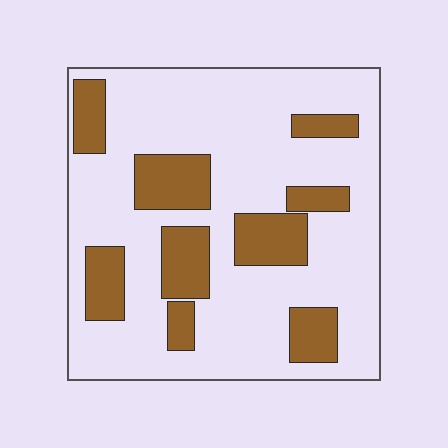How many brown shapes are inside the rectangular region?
9.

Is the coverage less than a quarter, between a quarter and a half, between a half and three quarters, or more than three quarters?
Between a quarter and a half.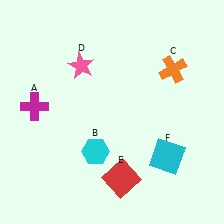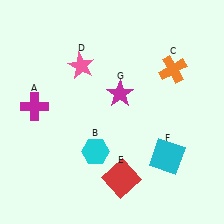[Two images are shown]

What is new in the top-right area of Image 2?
A magenta star (G) was added in the top-right area of Image 2.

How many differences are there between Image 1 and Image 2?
There is 1 difference between the two images.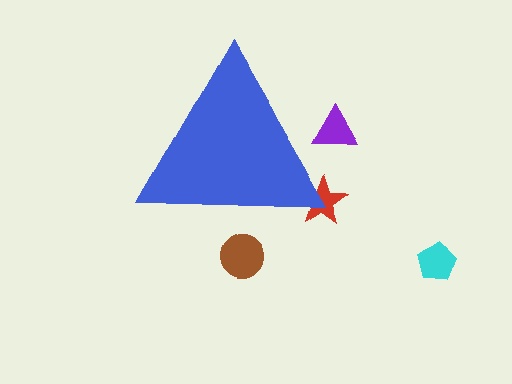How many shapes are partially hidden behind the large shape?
3 shapes are partially hidden.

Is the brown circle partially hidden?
Yes, the brown circle is partially hidden behind the blue triangle.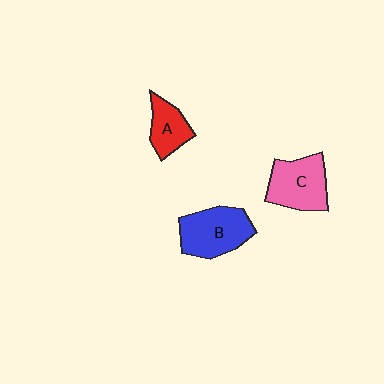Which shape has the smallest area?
Shape A (red).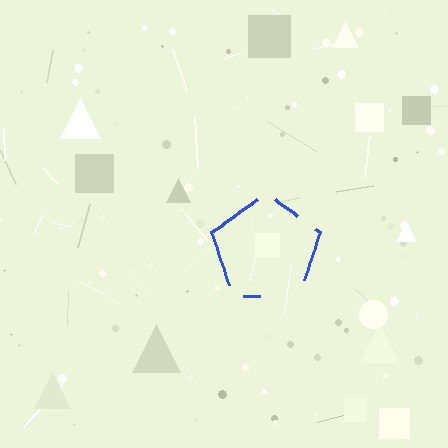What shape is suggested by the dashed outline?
The dashed outline suggests a pentagon.